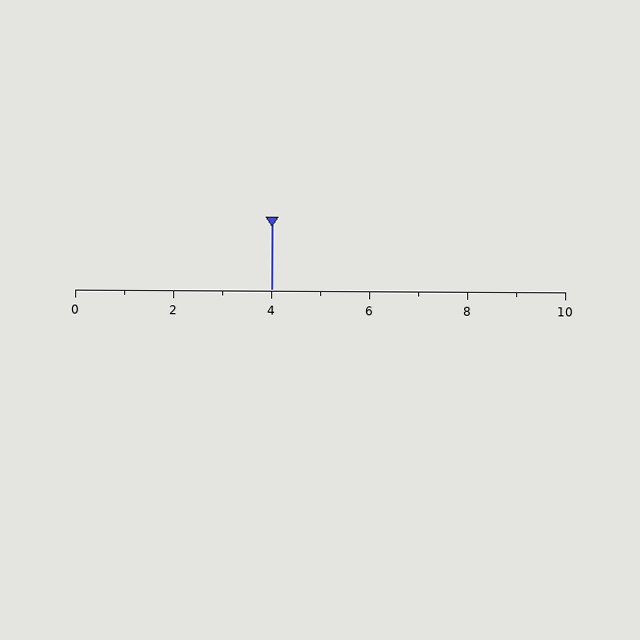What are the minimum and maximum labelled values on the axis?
The axis runs from 0 to 10.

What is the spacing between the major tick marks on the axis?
The major ticks are spaced 2 apart.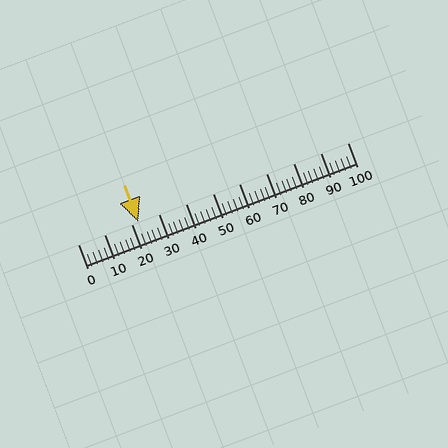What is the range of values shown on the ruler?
The ruler shows values from 0 to 100.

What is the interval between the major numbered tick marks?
The major tick marks are spaced 10 units apart.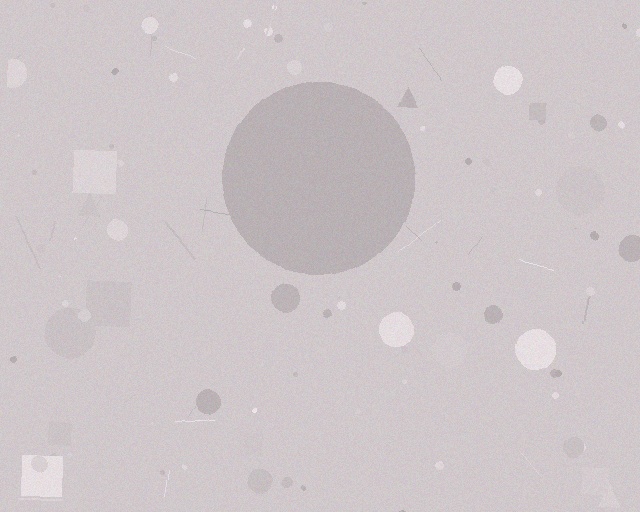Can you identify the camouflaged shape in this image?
The camouflaged shape is a circle.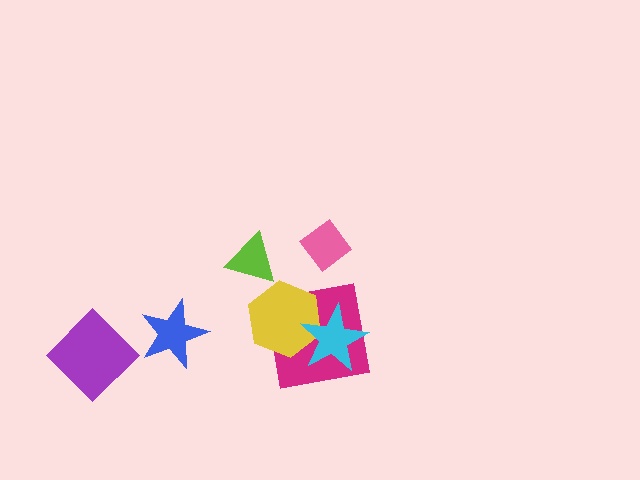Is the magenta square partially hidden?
Yes, it is partially covered by another shape.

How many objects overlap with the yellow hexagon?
2 objects overlap with the yellow hexagon.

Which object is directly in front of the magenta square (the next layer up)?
The yellow hexagon is directly in front of the magenta square.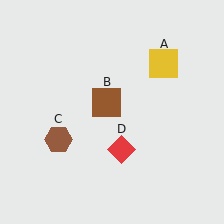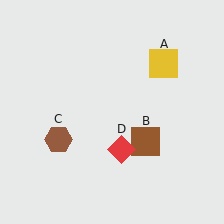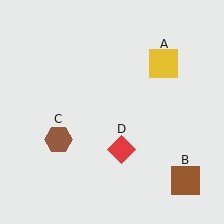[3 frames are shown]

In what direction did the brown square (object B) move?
The brown square (object B) moved down and to the right.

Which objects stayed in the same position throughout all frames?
Yellow square (object A) and brown hexagon (object C) and red diamond (object D) remained stationary.